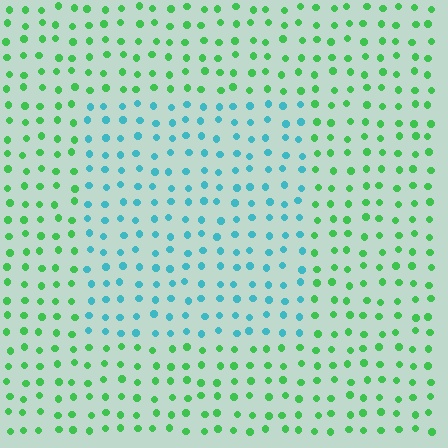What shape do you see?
I see a rectangle.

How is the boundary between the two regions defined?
The boundary is defined purely by a slight shift in hue (about 58 degrees). Spacing, size, and orientation are identical on both sides.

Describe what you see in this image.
The image is filled with small green elements in a uniform arrangement. A rectangle-shaped region is visible where the elements are tinted to a slightly different hue, forming a subtle color boundary.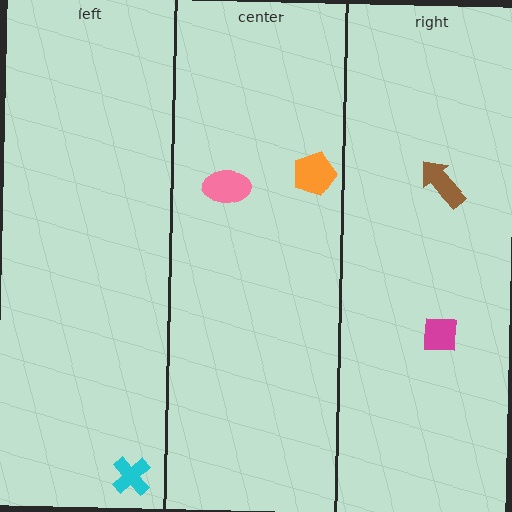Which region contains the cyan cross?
The left region.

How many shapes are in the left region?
1.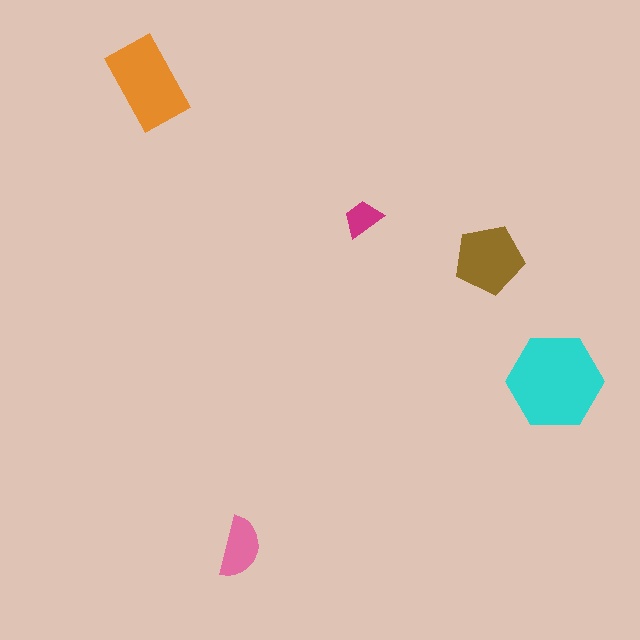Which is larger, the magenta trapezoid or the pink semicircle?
The pink semicircle.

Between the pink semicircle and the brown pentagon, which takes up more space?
The brown pentagon.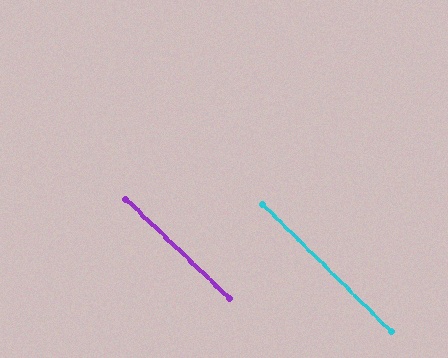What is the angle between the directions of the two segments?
Approximately 1 degree.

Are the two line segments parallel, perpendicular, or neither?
Parallel — their directions differ by only 0.9°.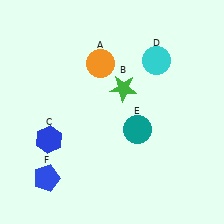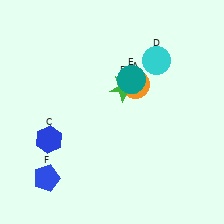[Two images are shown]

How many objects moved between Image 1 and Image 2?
2 objects moved between the two images.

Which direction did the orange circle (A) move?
The orange circle (A) moved right.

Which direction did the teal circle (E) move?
The teal circle (E) moved up.